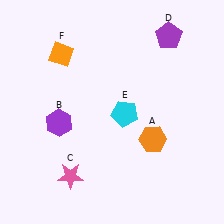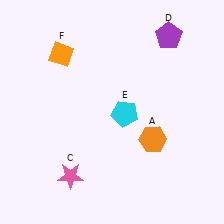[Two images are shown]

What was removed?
The purple hexagon (B) was removed in Image 2.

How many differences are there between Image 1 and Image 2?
There is 1 difference between the two images.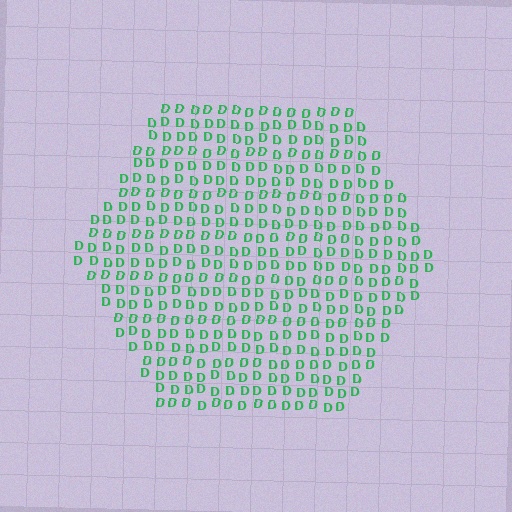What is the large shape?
The large shape is a hexagon.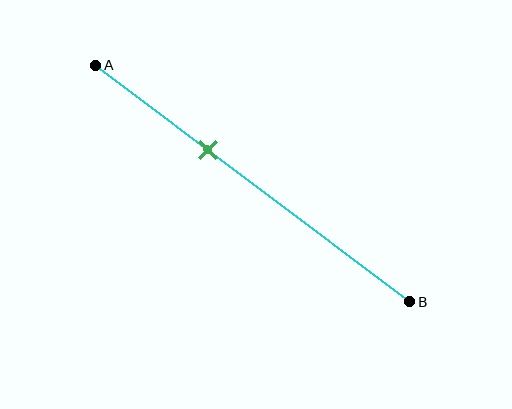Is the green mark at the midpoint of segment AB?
No, the mark is at about 35% from A, not at the 50% midpoint.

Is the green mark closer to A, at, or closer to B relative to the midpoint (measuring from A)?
The green mark is closer to point A than the midpoint of segment AB.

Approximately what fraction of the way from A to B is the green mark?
The green mark is approximately 35% of the way from A to B.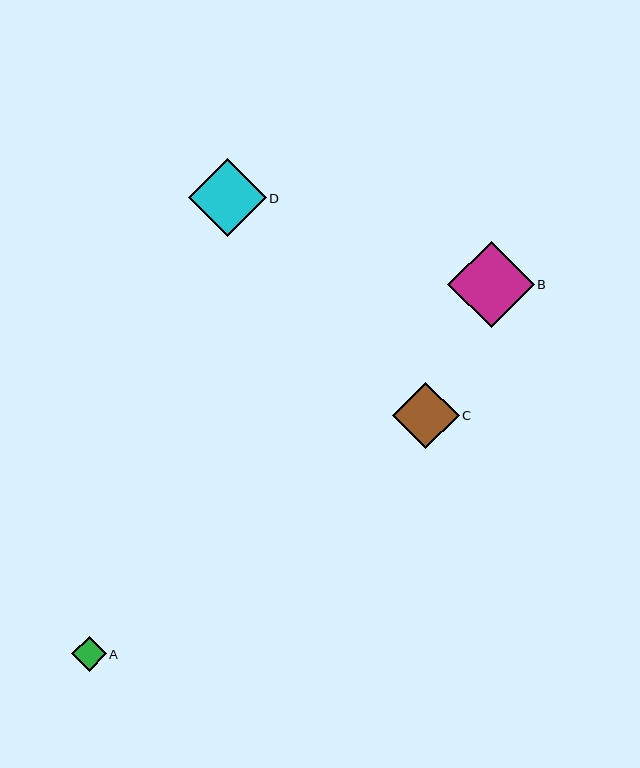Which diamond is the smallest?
Diamond A is the smallest with a size of approximately 35 pixels.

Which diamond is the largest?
Diamond B is the largest with a size of approximately 86 pixels.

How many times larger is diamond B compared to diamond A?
Diamond B is approximately 2.5 times the size of diamond A.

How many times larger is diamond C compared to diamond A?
Diamond C is approximately 1.9 times the size of diamond A.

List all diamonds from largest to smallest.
From largest to smallest: B, D, C, A.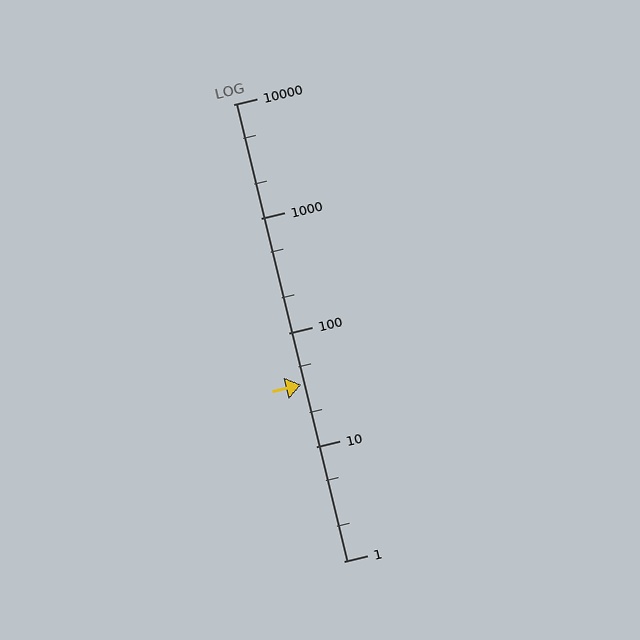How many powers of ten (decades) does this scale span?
The scale spans 4 decades, from 1 to 10000.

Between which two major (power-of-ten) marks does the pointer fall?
The pointer is between 10 and 100.